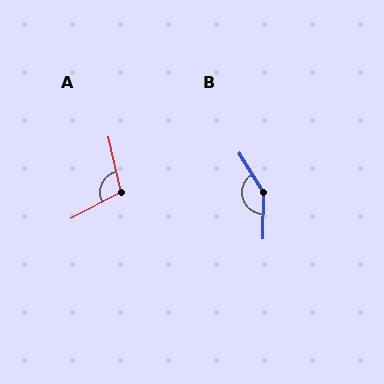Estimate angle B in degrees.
Approximately 148 degrees.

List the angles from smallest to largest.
A (105°), B (148°).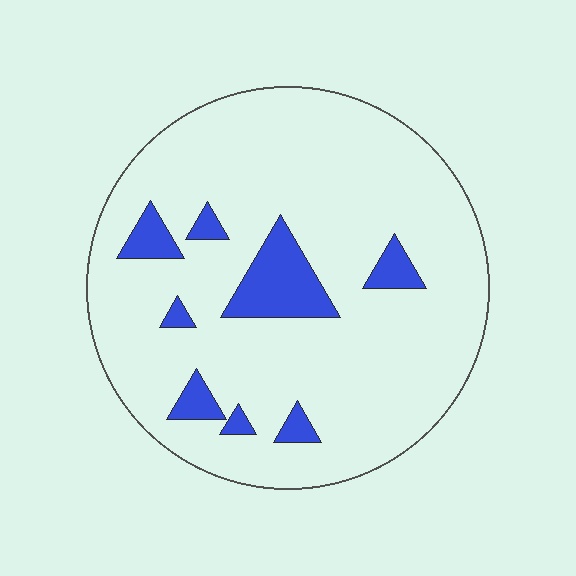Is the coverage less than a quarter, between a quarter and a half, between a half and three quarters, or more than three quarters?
Less than a quarter.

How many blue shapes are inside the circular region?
8.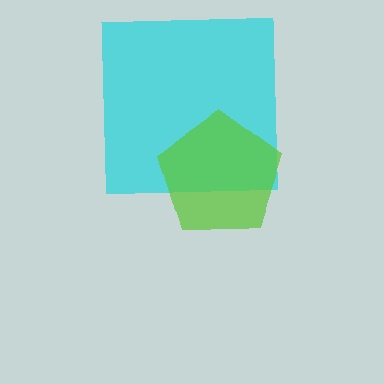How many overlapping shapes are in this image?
There are 2 overlapping shapes in the image.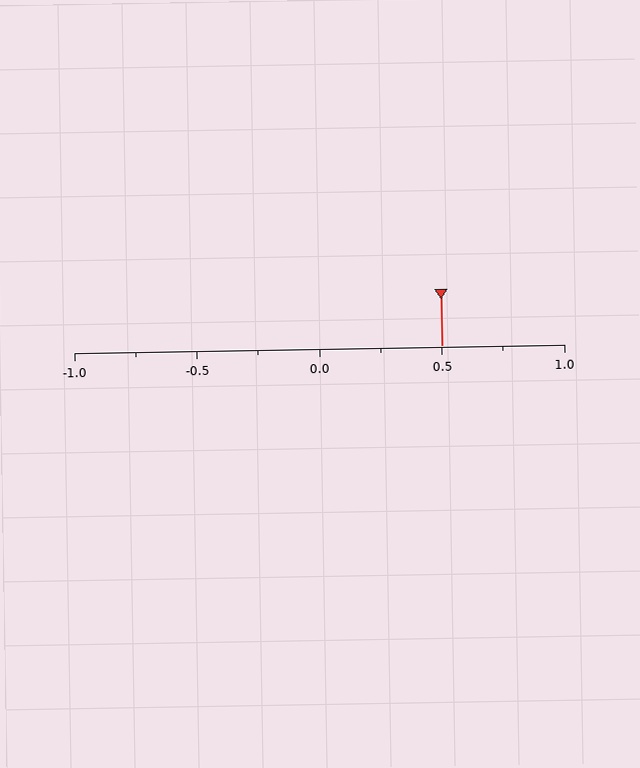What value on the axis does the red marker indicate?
The marker indicates approximately 0.5.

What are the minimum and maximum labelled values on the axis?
The axis runs from -1.0 to 1.0.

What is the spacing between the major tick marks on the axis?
The major ticks are spaced 0.5 apart.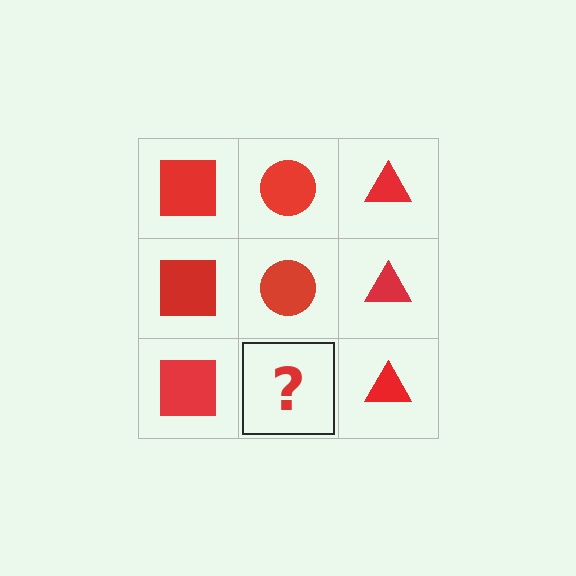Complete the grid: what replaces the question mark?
The question mark should be replaced with a red circle.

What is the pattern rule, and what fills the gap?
The rule is that each column has a consistent shape. The gap should be filled with a red circle.